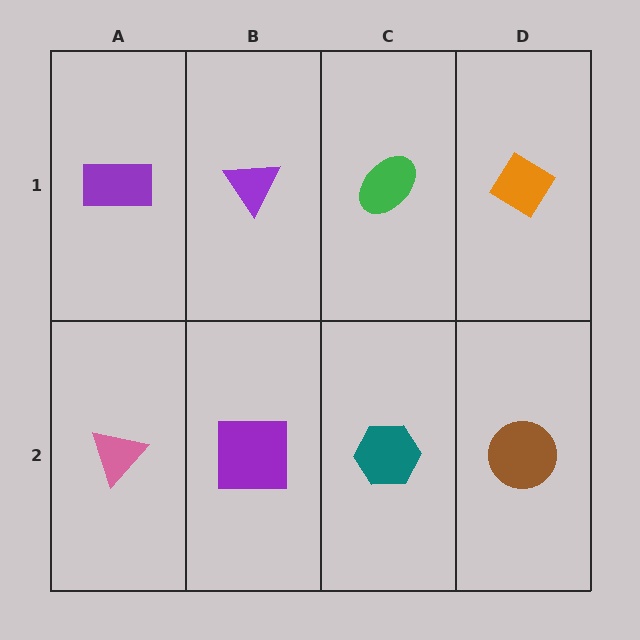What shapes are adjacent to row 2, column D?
An orange diamond (row 1, column D), a teal hexagon (row 2, column C).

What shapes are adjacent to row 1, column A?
A pink triangle (row 2, column A), a purple triangle (row 1, column B).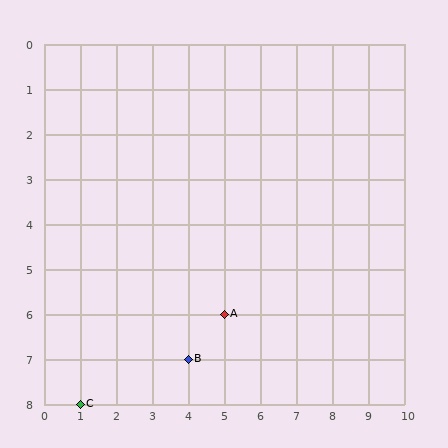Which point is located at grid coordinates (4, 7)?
Point B is at (4, 7).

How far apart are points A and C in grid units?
Points A and C are 4 columns and 2 rows apart (about 4.5 grid units diagonally).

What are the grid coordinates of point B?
Point B is at grid coordinates (4, 7).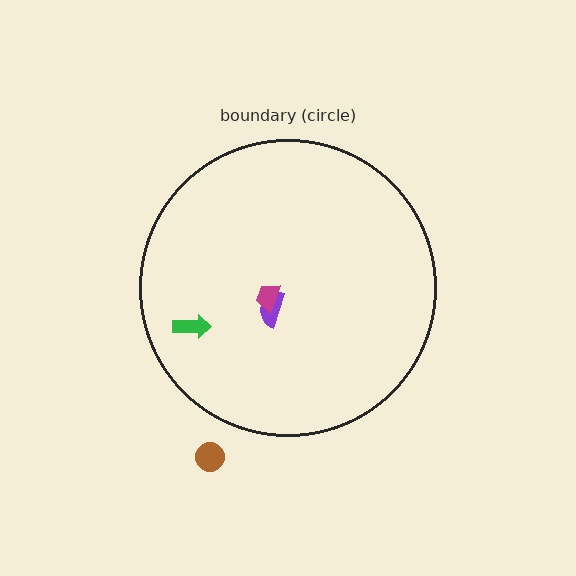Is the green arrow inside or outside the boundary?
Inside.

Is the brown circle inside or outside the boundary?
Outside.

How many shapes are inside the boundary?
3 inside, 1 outside.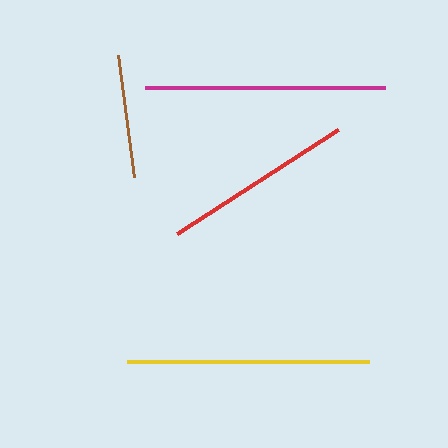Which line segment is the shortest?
The brown line is the shortest at approximately 123 pixels.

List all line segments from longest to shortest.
From longest to shortest: yellow, magenta, red, brown.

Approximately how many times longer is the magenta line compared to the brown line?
The magenta line is approximately 2.0 times the length of the brown line.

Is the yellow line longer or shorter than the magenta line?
The yellow line is longer than the magenta line.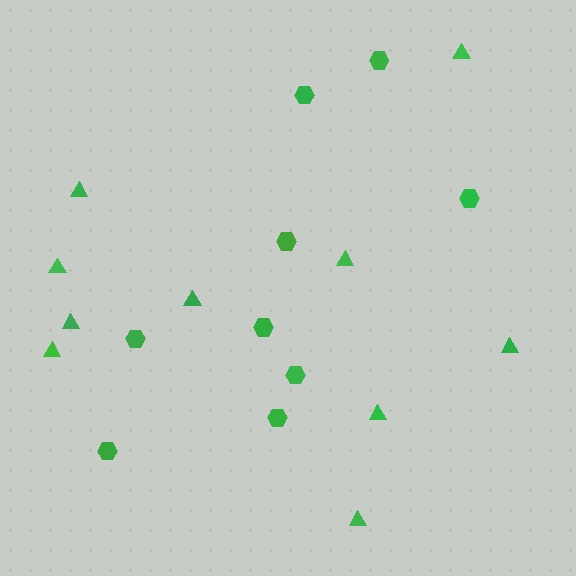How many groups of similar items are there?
There are 2 groups: one group of hexagons (9) and one group of triangles (10).